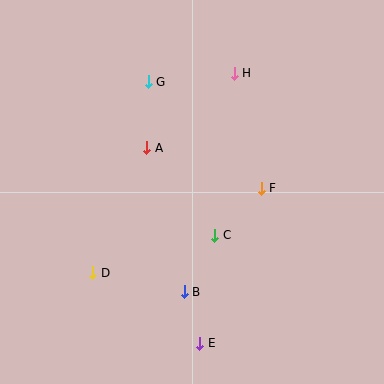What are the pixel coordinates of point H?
Point H is at (234, 73).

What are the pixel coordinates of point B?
Point B is at (184, 292).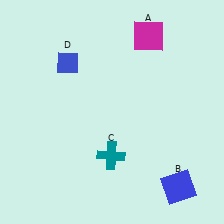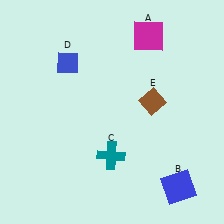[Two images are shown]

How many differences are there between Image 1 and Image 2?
There is 1 difference between the two images.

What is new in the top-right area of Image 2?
A brown diamond (E) was added in the top-right area of Image 2.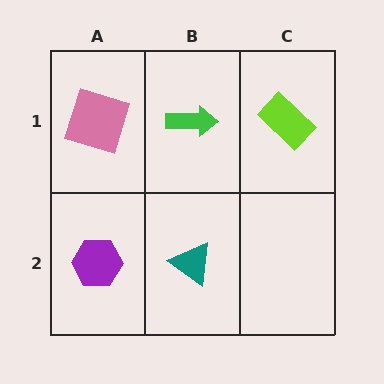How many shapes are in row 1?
3 shapes.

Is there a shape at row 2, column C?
No, that cell is empty.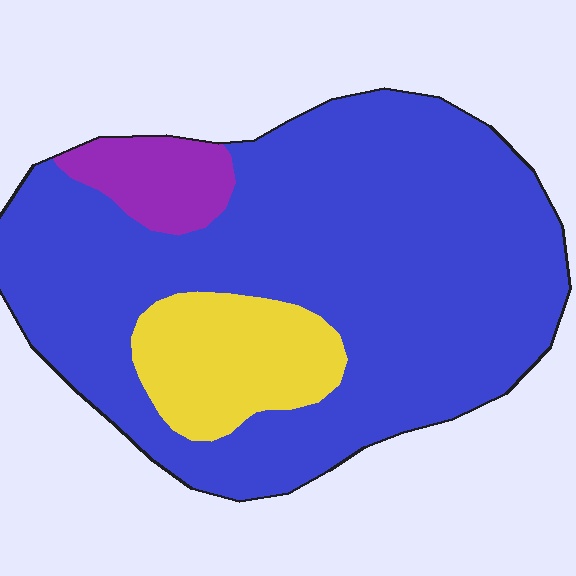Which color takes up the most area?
Blue, at roughly 80%.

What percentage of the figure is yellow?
Yellow covers around 15% of the figure.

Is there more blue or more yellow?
Blue.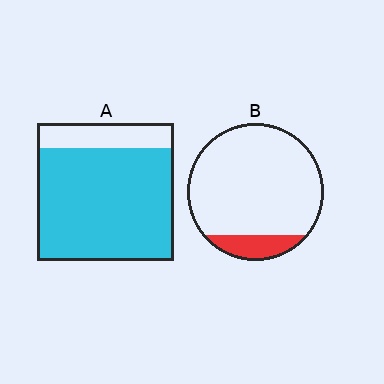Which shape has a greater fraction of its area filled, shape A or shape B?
Shape A.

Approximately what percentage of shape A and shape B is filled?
A is approximately 80% and B is approximately 15%.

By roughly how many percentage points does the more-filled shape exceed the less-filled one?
By roughly 70 percentage points (A over B).